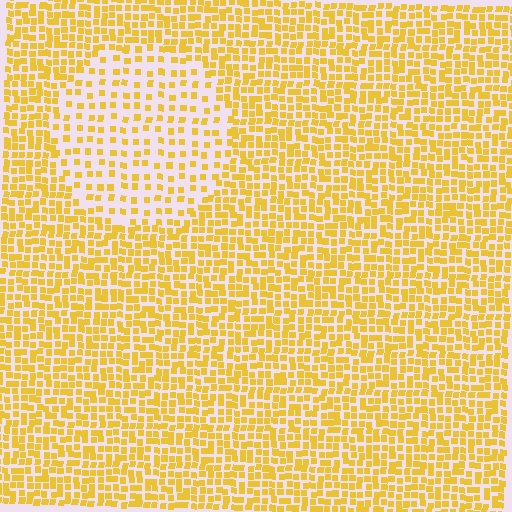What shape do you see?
I see a circle.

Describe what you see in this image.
The image contains small yellow elements arranged at two different densities. A circle-shaped region is visible where the elements are less densely packed than the surrounding area.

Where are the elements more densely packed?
The elements are more densely packed outside the circle boundary.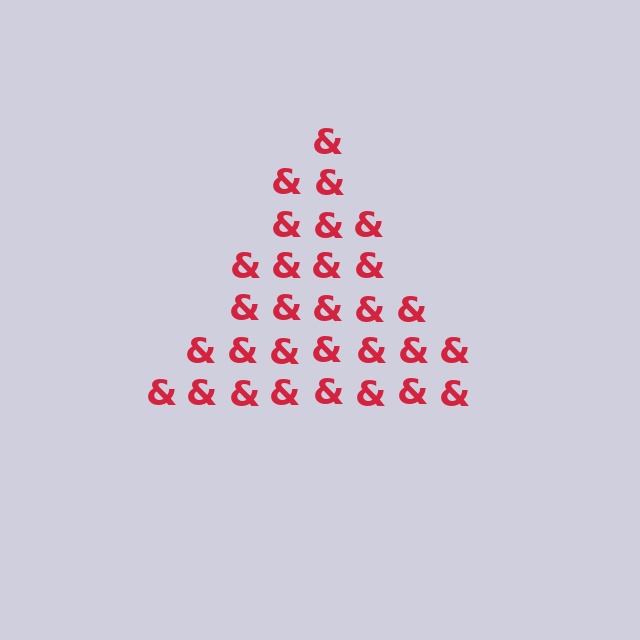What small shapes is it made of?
It is made of small ampersands.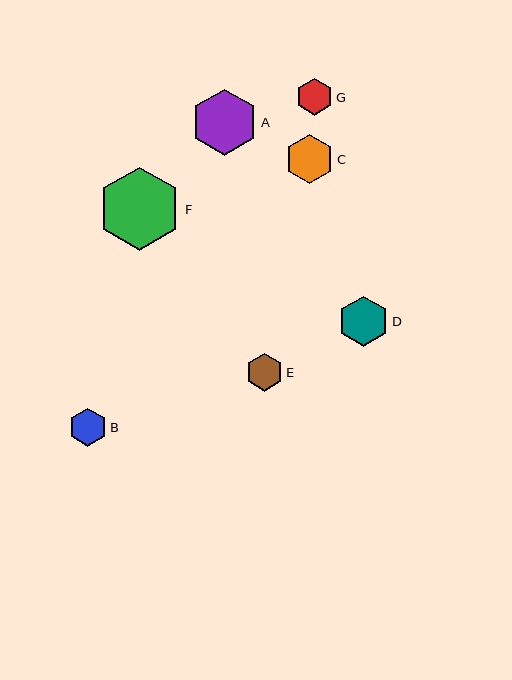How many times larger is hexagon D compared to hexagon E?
Hexagon D is approximately 1.3 times the size of hexagon E.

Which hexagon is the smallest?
Hexagon G is the smallest with a size of approximately 37 pixels.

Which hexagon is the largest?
Hexagon F is the largest with a size of approximately 83 pixels.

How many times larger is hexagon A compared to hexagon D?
Hexagon A is approximately 1.3 times the size of hexagon D.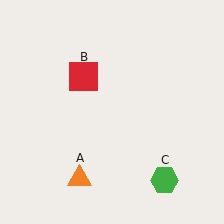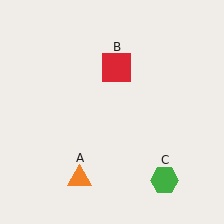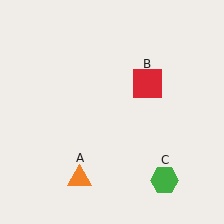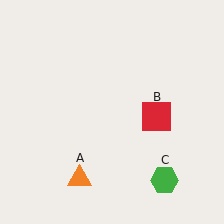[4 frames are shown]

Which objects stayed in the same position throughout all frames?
Orange triangle (object A) and green hexagon (object C) remained stationary.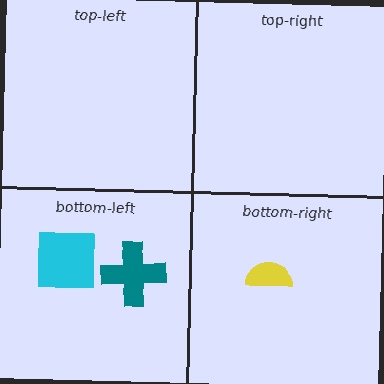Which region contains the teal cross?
The bottom-left region.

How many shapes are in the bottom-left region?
2.